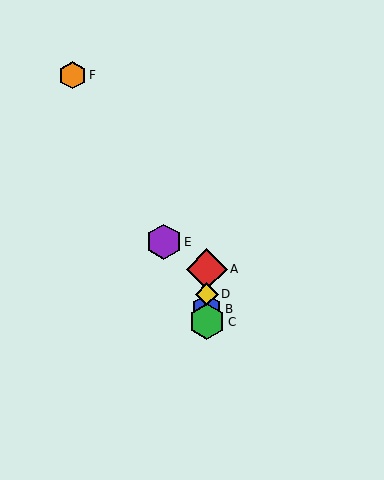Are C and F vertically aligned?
No, C is at x≈207 and F is at x≈72.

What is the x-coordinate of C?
Object C is at x≈207.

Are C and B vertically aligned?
Yes, both are at x≈207.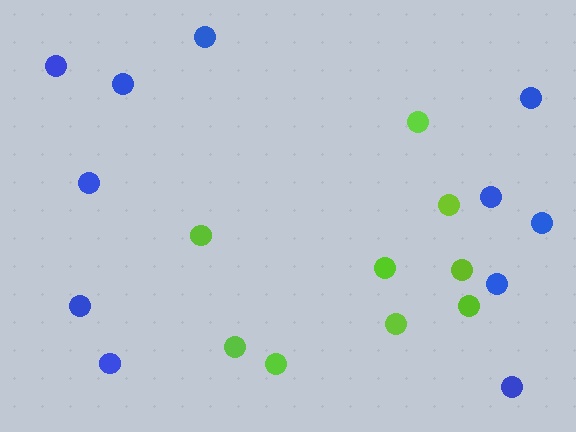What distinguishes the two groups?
There are 2 groups: one group of lime circles (9) and one group of blue circles (11).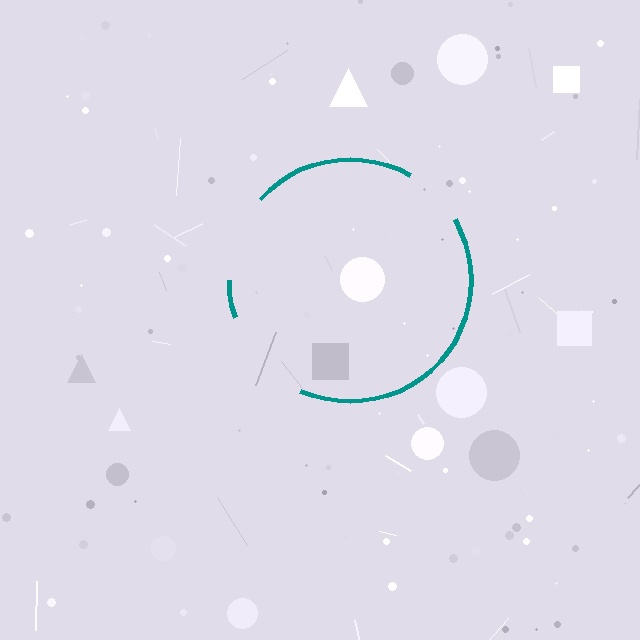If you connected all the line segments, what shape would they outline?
They would outline a circle.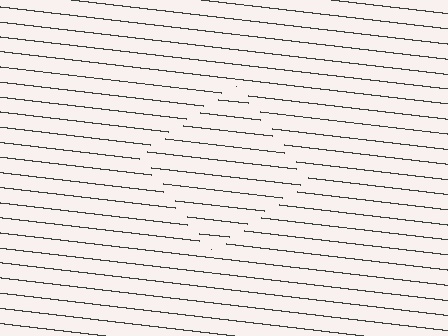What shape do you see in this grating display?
An illusory square. The interior of the shape contains the same grating, shifted by half a period — the contour is defined by the phase discontinuity where line-ends from the inner and outer gratings abut.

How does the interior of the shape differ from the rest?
The interior of the shape contains the same grating, shifted by half a period — the contour is defined by the phase discontinuity where line-ends from the inner and outer gratings abut.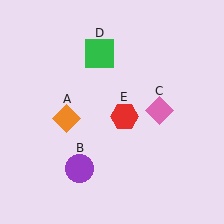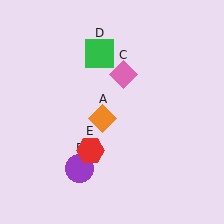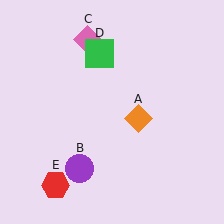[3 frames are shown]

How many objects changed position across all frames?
3 objects changed position: orange diamond (object A), pink diamond (object C), red hexagon (object E).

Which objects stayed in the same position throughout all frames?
Purple circle (object B) and green square (object D) remained stationary.